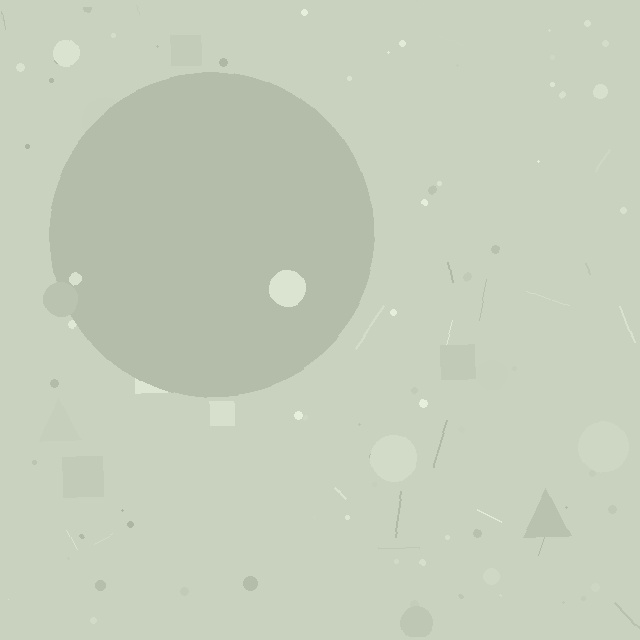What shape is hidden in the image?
A circle is hidden in the image.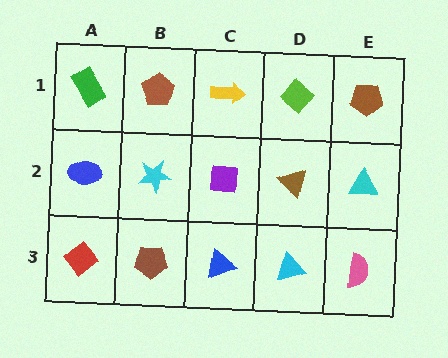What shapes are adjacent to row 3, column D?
A brown triangle (row 2, column D), a blue triangle (row 3, column C), a pink semicircle (row 3, column E).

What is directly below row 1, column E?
A cyan triangle.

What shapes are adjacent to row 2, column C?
A yellow arrow (row 1, column C), a blue triangle (row 3, column C), a cyan star (row 2, column B), a brown triangle (row 2, column D).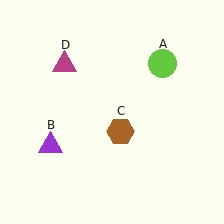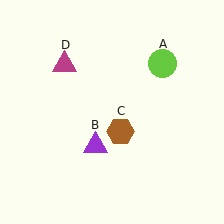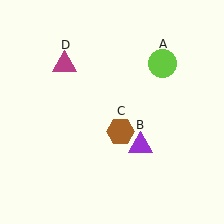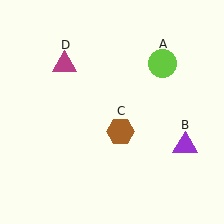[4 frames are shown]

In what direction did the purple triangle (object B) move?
The purple triangle (object B) moved right.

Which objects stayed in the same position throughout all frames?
Lime circle (object A) and brown hexagon (object C) and magenta triangle (object D) remained stationary.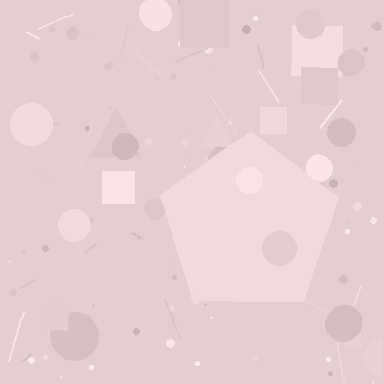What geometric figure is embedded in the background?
A pentagon is embedded in the background.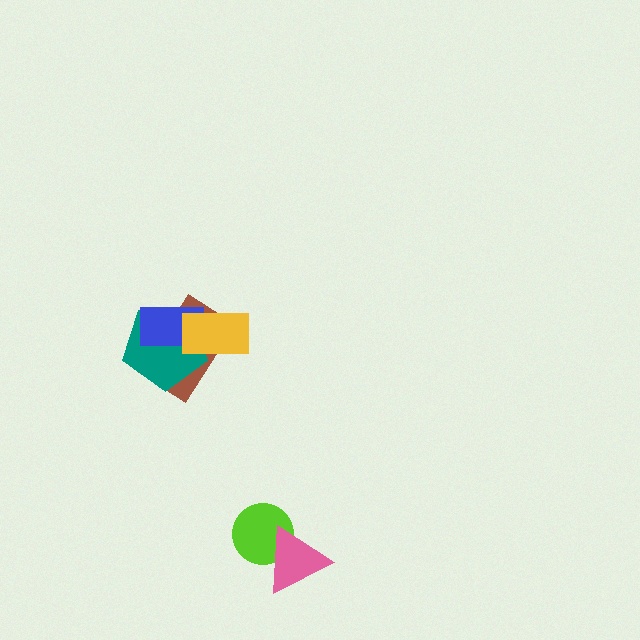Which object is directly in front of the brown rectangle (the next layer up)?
The teal pentagon is directly in front of the brown rectangle.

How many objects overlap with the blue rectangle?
3 objects overlap with the blue rectangle.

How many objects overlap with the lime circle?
1 object overlaps with the lime circle.